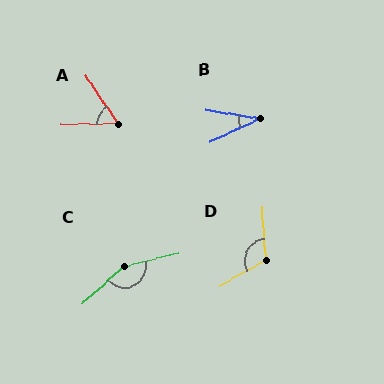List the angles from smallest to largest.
B (34°), A (57°), D (116°), C (152°).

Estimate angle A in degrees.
Approximately 57 degrees.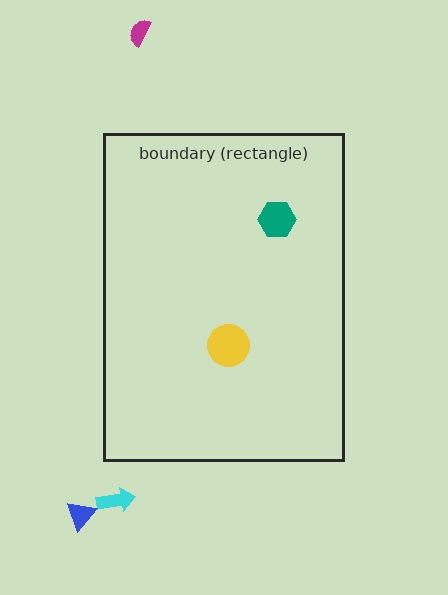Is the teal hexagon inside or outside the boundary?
Inside.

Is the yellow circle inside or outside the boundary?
Inside.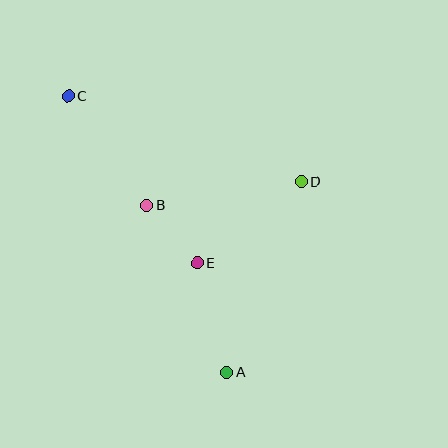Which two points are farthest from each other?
Points A and C are farthest from each other.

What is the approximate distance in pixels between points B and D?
The distance between B and D is approximately 157 pixels.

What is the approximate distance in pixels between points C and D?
The distance between C and D is approximately 248 pixels.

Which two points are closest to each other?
Points B and E are closest to each other.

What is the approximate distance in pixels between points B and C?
The distance between B and C is approximately 134 pixels.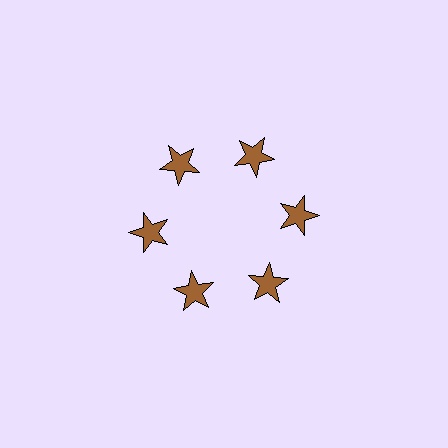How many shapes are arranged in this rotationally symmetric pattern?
There are 6 shapes, arranged in 6 groups of 1.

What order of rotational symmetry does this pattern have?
This pattern has 6-fold rotational symmetry.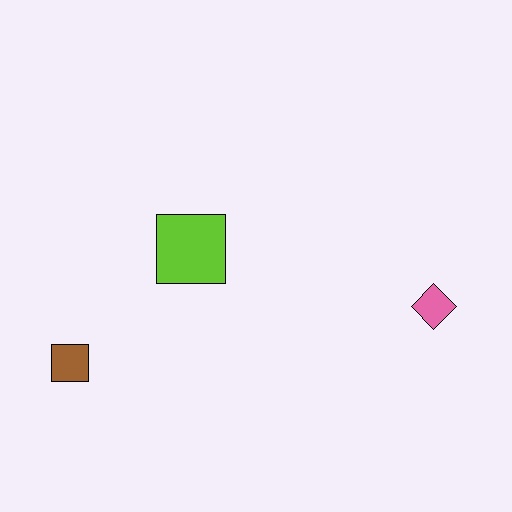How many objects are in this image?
There are 3 objects.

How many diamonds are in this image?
There is 1 diamond.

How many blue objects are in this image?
There are no blue objects.